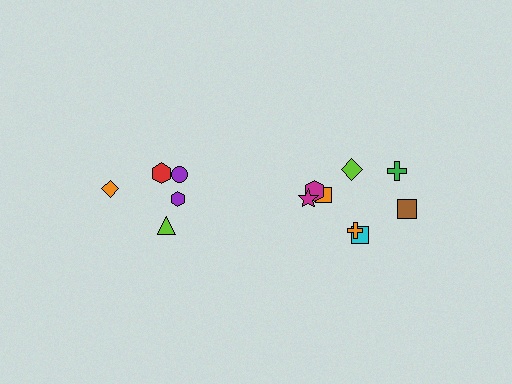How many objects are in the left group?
There are 5 objects.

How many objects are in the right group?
There are 8 objects.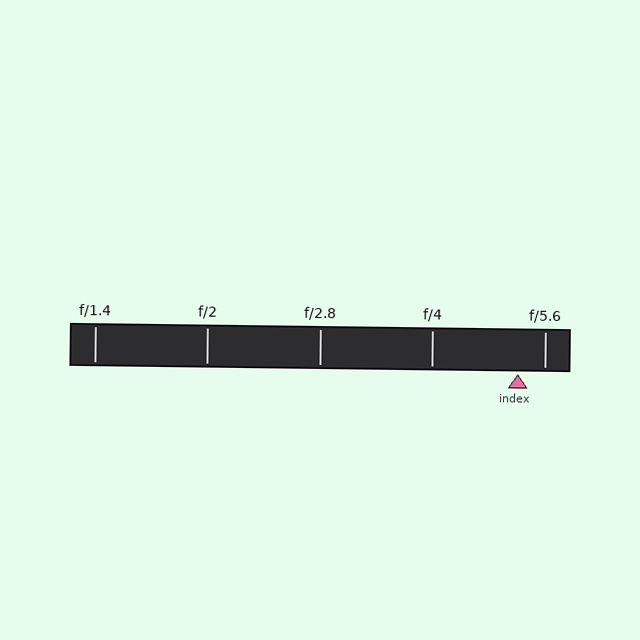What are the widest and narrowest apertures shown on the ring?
The widest aperture shown is f/1.4 and the narrowest is f/5.6.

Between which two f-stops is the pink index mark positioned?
The index mark is between f/4 and f/5.6.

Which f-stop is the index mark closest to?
The index mark is closest to f/5.6.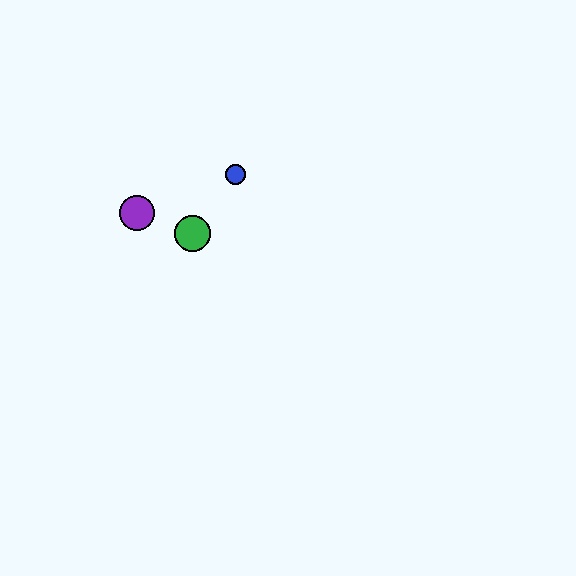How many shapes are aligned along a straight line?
4 shapes (the red circle, the green circle, the yellow hexagon, the purple circle) are aligned along a straight line.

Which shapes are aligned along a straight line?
The red circle, the green circle, the yellow hexagon, the purple circle are aligned along a straight line.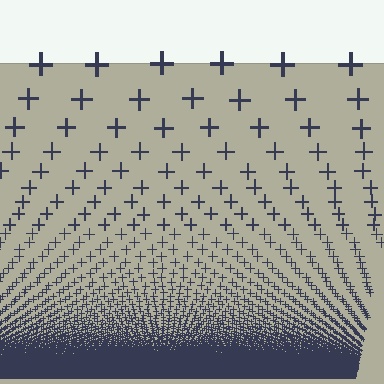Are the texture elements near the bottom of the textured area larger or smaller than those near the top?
Smaller. The gradient is inverted — elements near the bottom are smaller and denser.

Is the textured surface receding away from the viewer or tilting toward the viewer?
The surface appears to tilt toward the viewer. Texture elements get larger and sparser toward the top.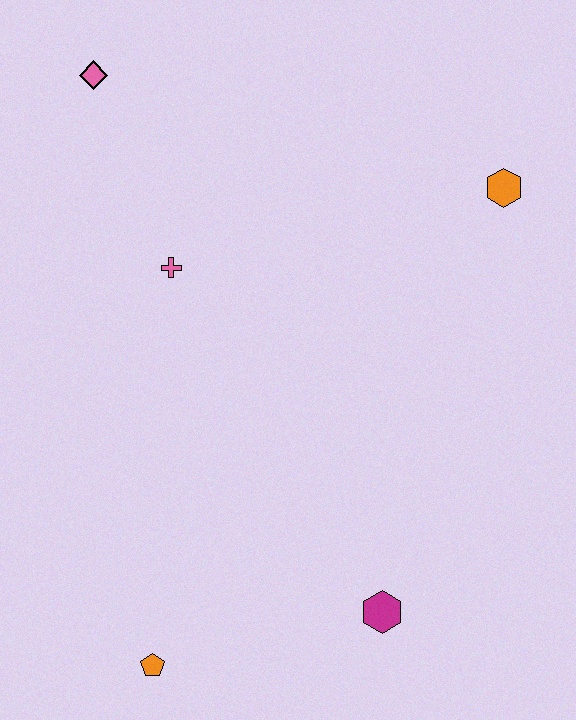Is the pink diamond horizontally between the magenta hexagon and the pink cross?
No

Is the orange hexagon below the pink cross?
No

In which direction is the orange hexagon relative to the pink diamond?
The orange hexagon is to the right of the pink diamond.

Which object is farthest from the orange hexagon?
The orange pentagon is farthest from the orange hexagon.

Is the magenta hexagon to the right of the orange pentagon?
Yes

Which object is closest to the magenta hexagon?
The orange pentagon is closest to the magenta hexagon.